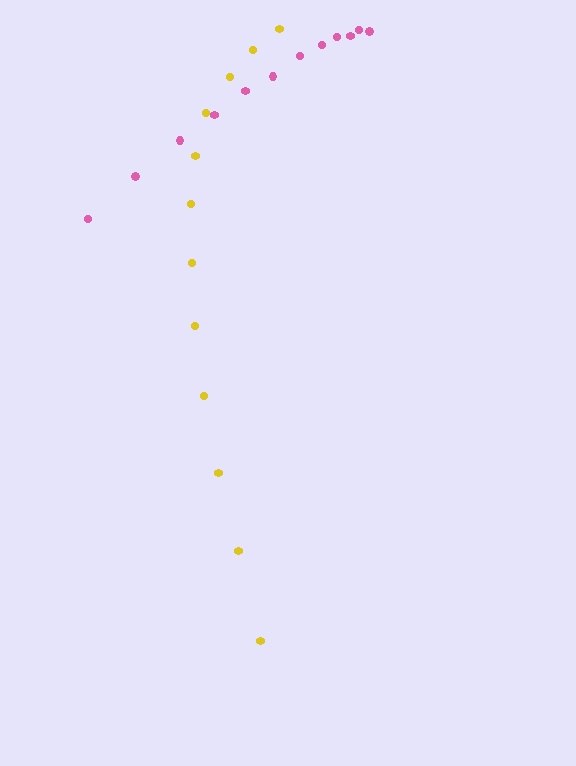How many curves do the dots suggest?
There are 2 distinct paths.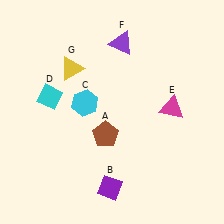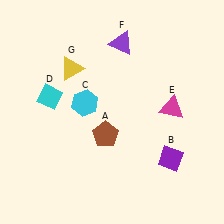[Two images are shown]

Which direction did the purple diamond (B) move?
The purple diamond (B) moved right.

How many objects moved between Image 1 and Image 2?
1 object moved between the two images.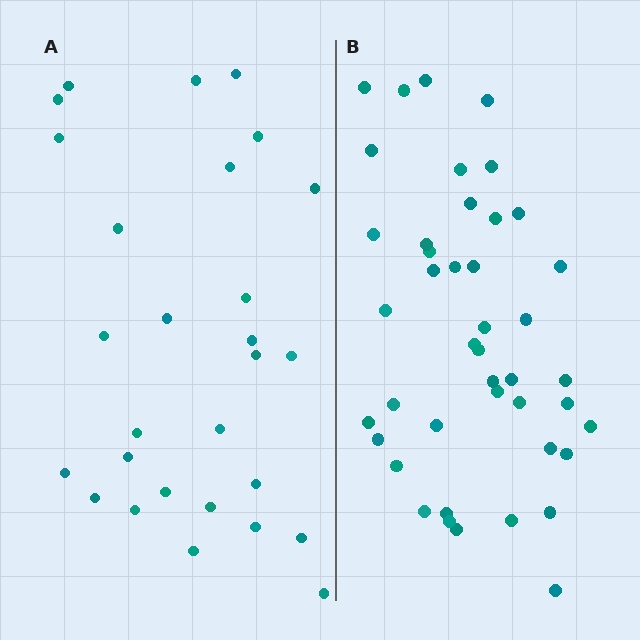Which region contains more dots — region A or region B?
Region B (the right region) has more dots.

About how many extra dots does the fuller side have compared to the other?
Region B has approximately 15 more dots than region A.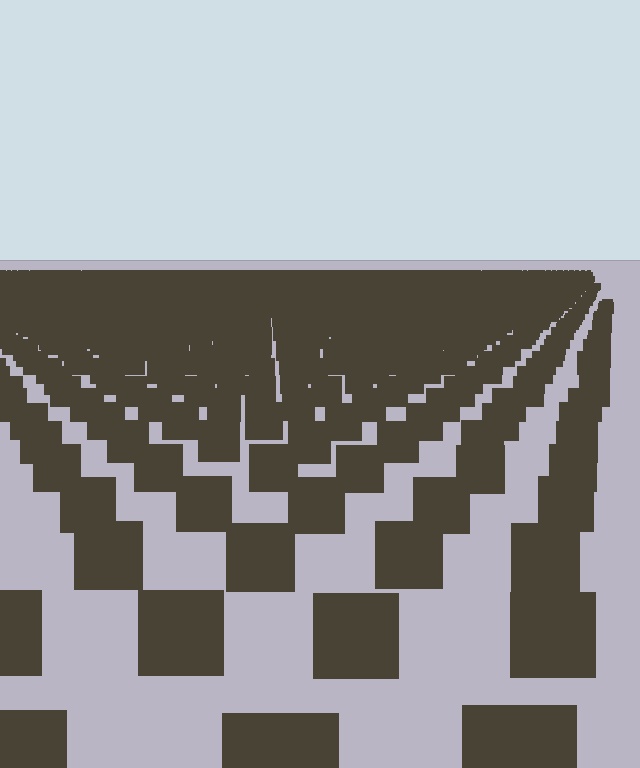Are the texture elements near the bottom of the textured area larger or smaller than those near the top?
Larger. Near the bottom, elements are closer to the viewer and appear at a bigger on-screen size.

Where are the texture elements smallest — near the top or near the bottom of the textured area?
Near the top.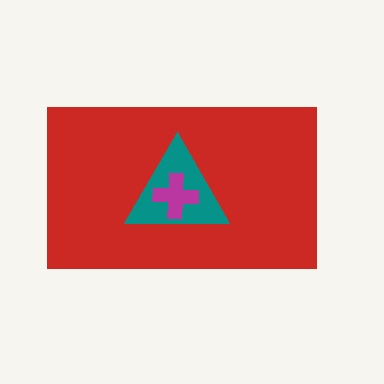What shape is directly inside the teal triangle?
The magenta cross.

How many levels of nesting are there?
3.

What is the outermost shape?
The red rectangle.